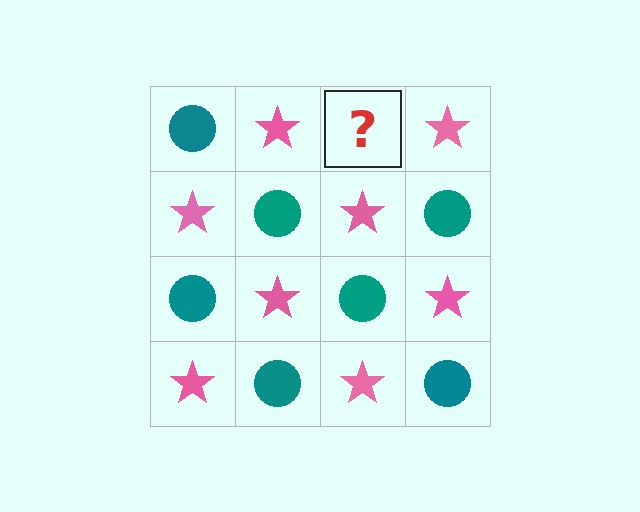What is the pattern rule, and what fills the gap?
The rule is that it alternates teal circle and pink star in a checkerboard pattern. The gap should be filled with a teal circle.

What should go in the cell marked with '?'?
The missing cell should contain a teal circle.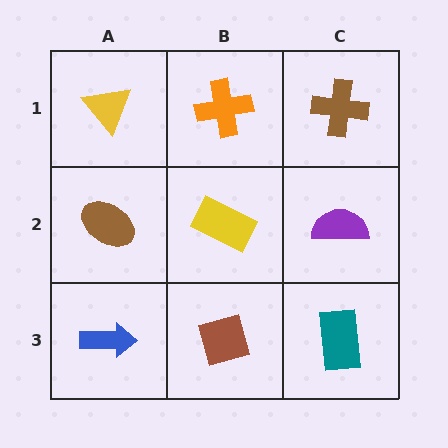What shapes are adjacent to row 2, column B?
An orange cross (row 1, column B), a brown diamond (row 3, column B), a brown ellipse (row 2, column A), a purple semicircle (row 2, column C).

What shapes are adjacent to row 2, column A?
A yellow triangle (row 1, column A), a blue arrow (row 3, column A), a yellow rectangle (row 2, column B).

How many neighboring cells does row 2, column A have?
3.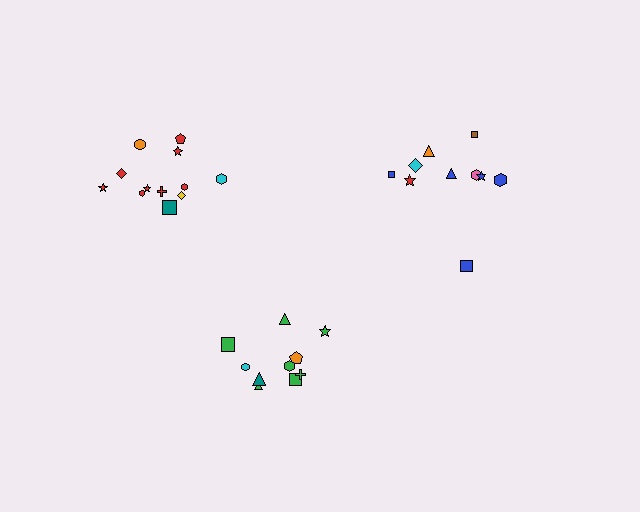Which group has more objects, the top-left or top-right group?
The top-left group.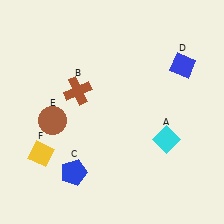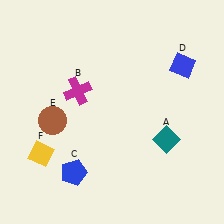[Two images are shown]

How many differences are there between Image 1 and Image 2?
There are 2 differences between the two images.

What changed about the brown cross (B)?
In Image 1, B is brown. In Image 2, it changed to magenta.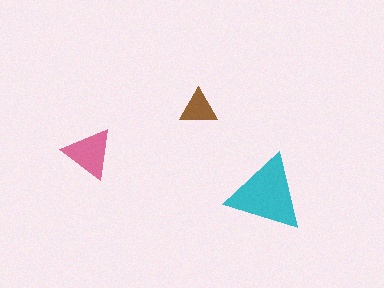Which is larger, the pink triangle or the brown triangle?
The pink one.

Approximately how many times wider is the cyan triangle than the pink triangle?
About 1.5 times wider.